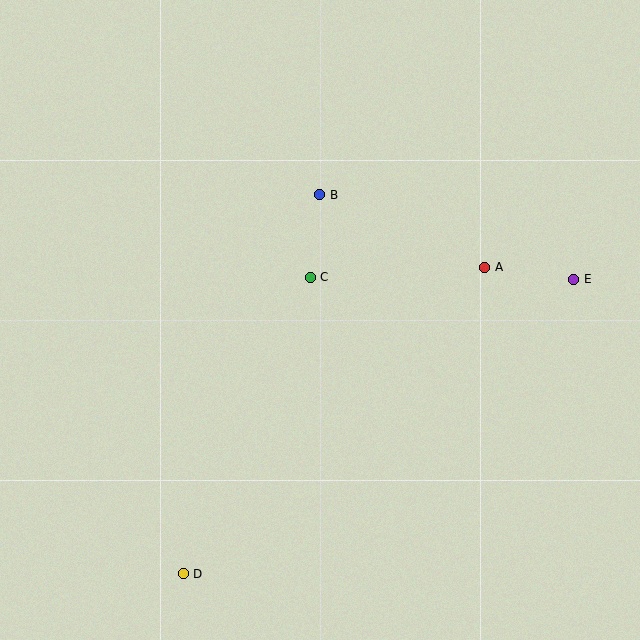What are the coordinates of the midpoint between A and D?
The midpoint between A and D is at (334, 421).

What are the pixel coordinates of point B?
Point B is at (320, 195).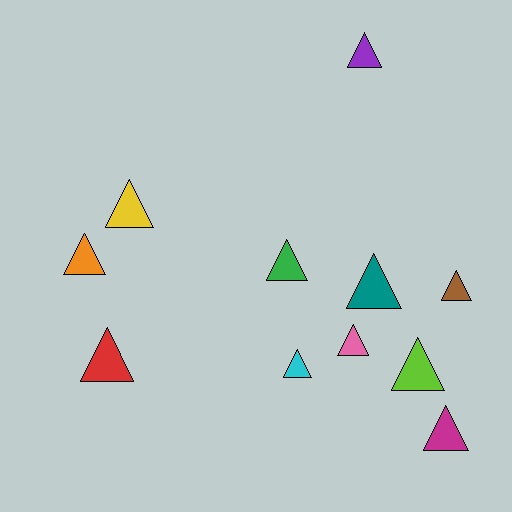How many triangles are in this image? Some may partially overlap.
There are 11 triangles.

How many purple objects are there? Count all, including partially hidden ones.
There is 1 purple object.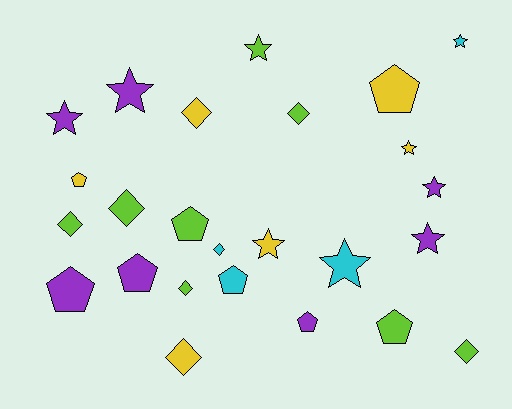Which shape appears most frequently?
Star, with 9 objects.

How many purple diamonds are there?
There are no purple diamonds.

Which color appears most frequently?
Lime, with 8 objects.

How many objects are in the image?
There are 25 objects.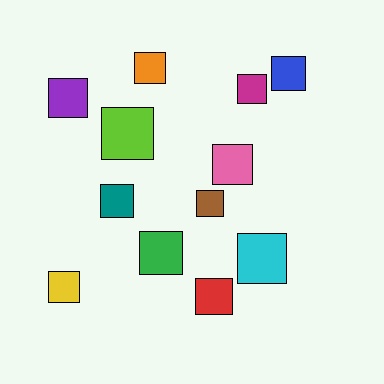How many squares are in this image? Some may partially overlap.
There are 12 squares.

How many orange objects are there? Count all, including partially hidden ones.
There is 1 orange object.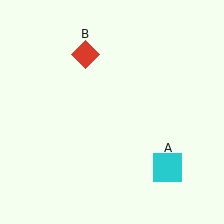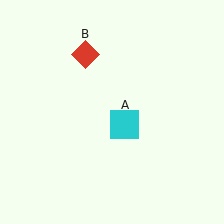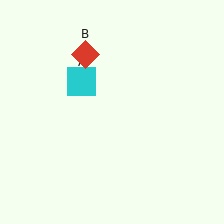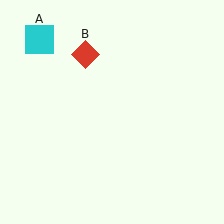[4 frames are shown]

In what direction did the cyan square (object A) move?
The cyan square (object A) moved up and to the left.